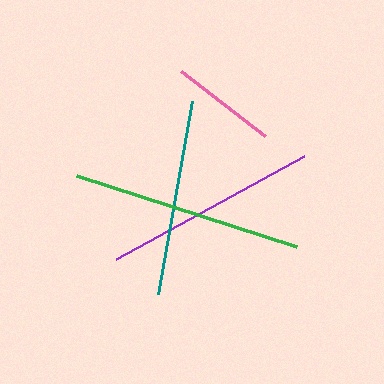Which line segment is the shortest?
The pink line is the shortest at approximately 107 pixels.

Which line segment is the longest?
The green line is the longest at approximately 231 pixels.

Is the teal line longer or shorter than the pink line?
The teal line is longer than the pink line.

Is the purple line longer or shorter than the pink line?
The purple line is longer than the pink line.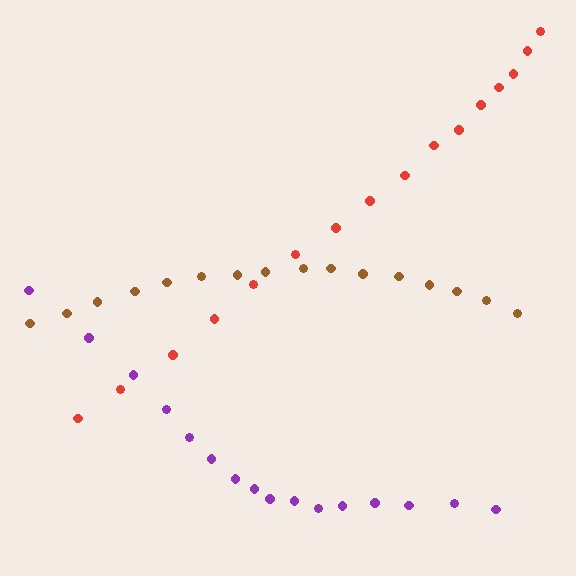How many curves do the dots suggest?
There are 3 distinct paths.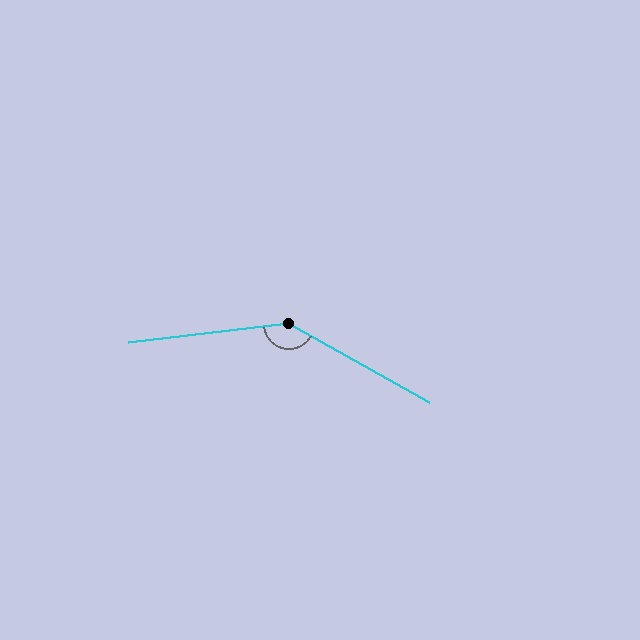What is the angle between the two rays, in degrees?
Approximately 144 degrees.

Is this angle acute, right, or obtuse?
It is obtuse.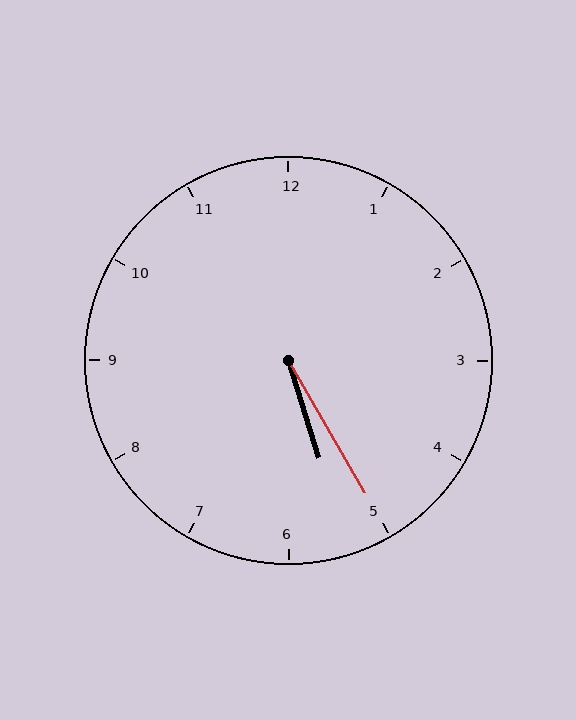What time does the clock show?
5:25.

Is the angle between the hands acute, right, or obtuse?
It is acute.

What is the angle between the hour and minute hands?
Approximately 12 degrees.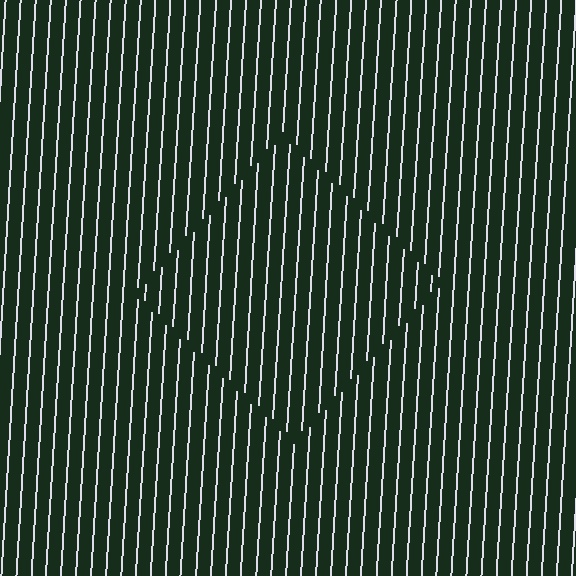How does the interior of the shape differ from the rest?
The interior of the shape contains the same grating, shifted by half a period — the contour is defined by the phase discontinuity where line-ends from the inner and outer gratings abut.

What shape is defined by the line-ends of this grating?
An illusory square. The interior of the shape contains the same grating, shifted by half a period — the contour is defined by the phase discontinuity where line-ends from the inner and outer gratings abut.